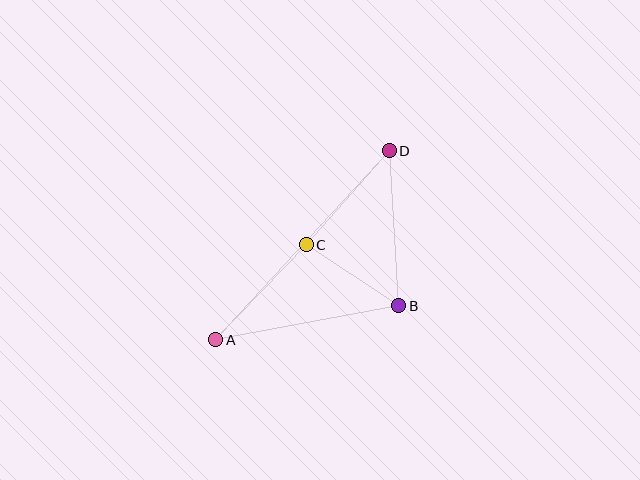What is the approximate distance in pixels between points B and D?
The distance between B and D is approximately 155 pixels.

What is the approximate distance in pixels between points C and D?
The distance between C and D is approximately 125 pixels.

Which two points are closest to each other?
Points B and C are closest to each other.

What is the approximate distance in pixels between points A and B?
The distance between A and B is approximately 186 pixels.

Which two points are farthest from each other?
Points A and D are farthest from each other.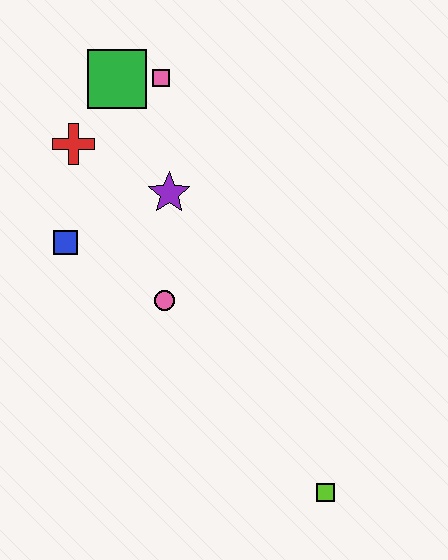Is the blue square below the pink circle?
No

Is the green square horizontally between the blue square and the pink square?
Yes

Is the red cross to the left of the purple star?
Yes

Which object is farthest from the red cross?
The lime square is farthest from the red cross.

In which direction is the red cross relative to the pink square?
The red cross is to the left of the pink square.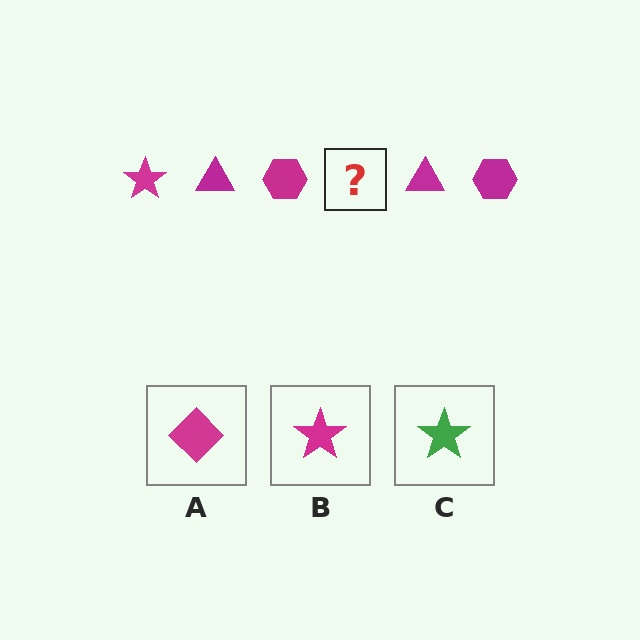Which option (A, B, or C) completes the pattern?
B.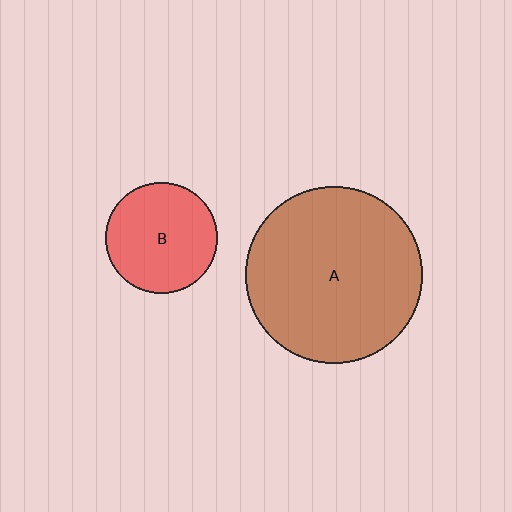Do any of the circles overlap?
No, none of the circles overlap.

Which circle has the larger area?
Circle A (brown).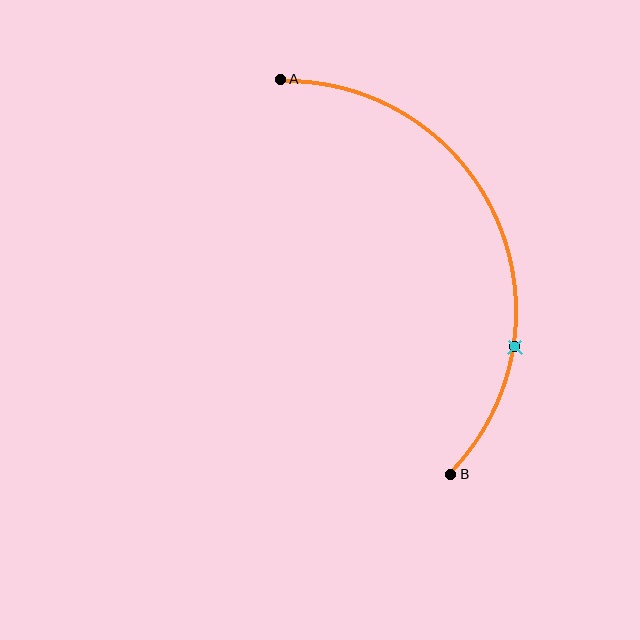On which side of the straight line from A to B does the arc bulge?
The arc bulges to the right of the straight line connecting A and B.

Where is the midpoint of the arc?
The arc midpoint is the point on the curve farthest from the straight line joining A and B. It sits to the right of that line.